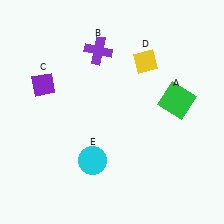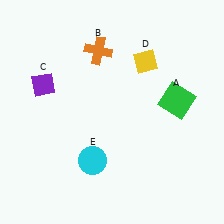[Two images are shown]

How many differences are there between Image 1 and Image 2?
There is 1 difference between the two images.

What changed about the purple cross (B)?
In Image 1, B is purple. In Image 2, it changed to orange.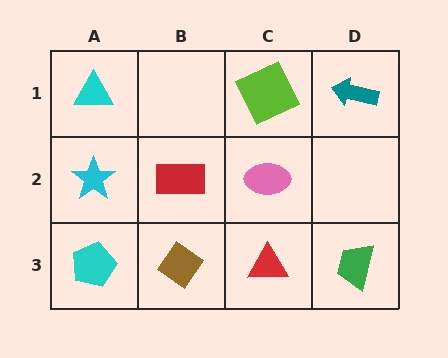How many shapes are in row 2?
3 shapes.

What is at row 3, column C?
A red triangle.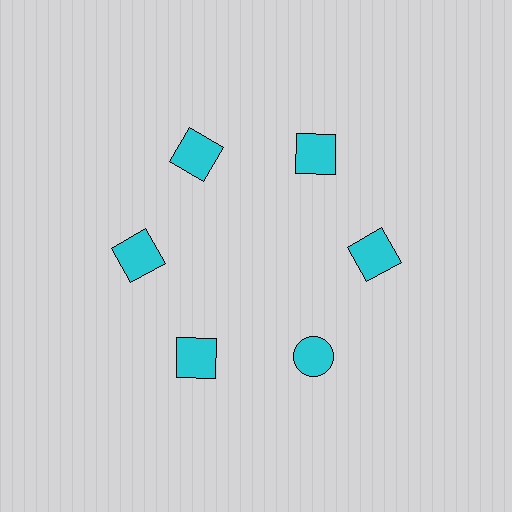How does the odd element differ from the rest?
It has a different shape: circle instead of square.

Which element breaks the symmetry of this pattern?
The cyan circle at roughly the 5 o'clock position breaks the symmetry. All other shapes are cyan squares.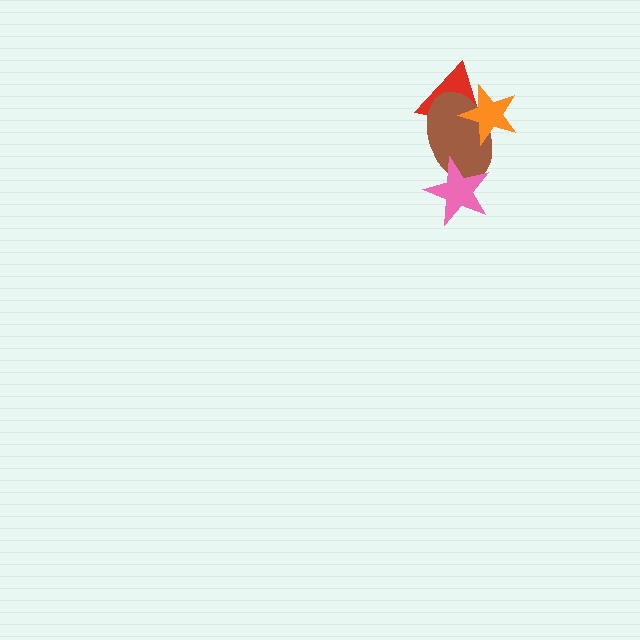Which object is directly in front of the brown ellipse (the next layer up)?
The orange star is directly in front of the brown ellipse.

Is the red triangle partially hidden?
Yes, it is partially covered by another shape.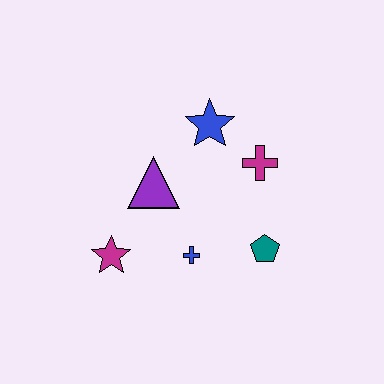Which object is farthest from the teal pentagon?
The magenta star is farthest from the teal pentagon.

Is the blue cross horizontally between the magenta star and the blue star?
Yes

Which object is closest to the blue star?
The magenta cross is closest to the blue star.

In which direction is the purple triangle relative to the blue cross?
The purple triangle is above the blue cross.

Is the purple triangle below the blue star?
Yes